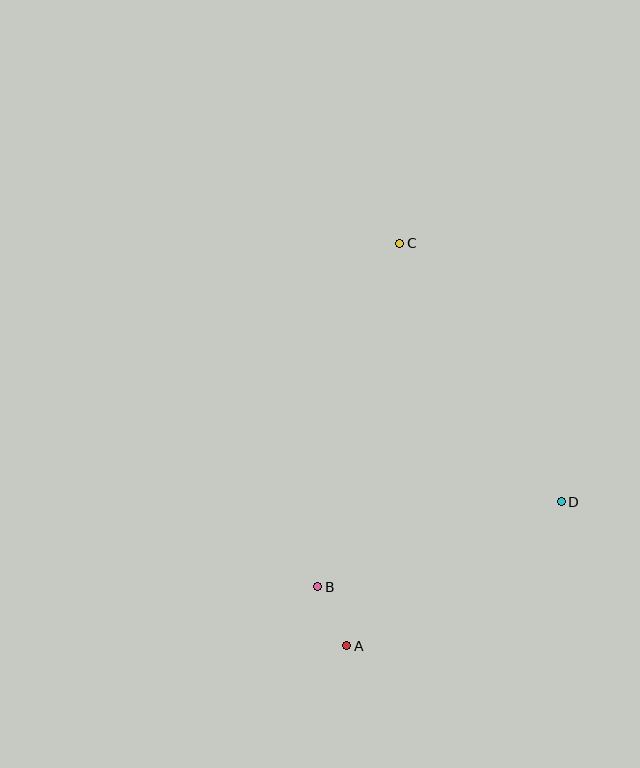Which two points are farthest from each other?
Points A and C are farthest from each other.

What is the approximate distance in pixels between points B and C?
The distance between B and C is approximately 353 pixels.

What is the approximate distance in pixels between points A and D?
The distance between A and D is approximately 259 pixels.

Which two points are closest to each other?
Points A and B are closest to each other.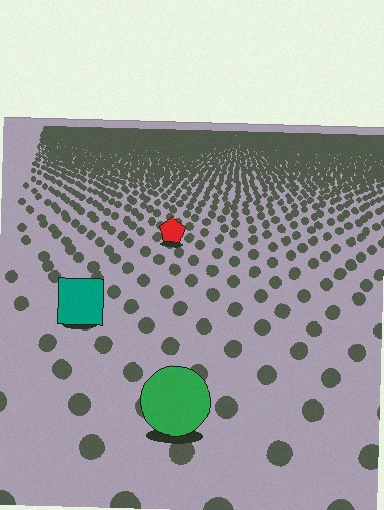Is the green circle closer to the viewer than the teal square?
Yes. The green circle is closer — you can tell from the texture gradient: the ground texture is coarser near it.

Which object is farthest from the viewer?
The red pentagon is farthest from the viewer. It appears smaller and the ground texture around it is denser.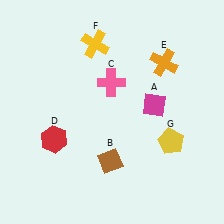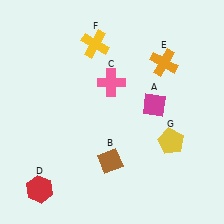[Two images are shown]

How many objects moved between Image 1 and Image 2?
1 object moved between the two images.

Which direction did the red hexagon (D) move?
The red hexagon (D) moved down.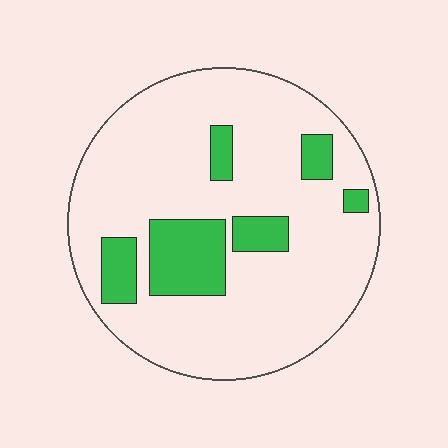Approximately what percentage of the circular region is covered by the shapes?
Approximately 20%.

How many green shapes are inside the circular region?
6.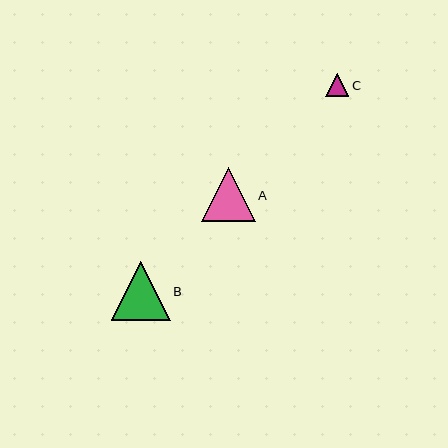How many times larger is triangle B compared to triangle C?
Triangle B is approximately 2.6 times the size of triangle C.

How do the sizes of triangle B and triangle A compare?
Triangle B and triangle A are approximately the same size.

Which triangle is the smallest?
Triangle C is the smallest with a size of approximately 23 pixels.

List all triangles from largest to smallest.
From largest to smallest: B, A, C.